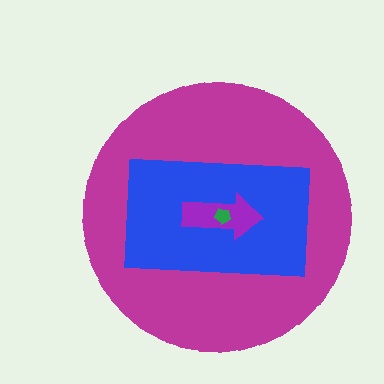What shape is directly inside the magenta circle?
The blue rectangle.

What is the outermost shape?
The magenta circle.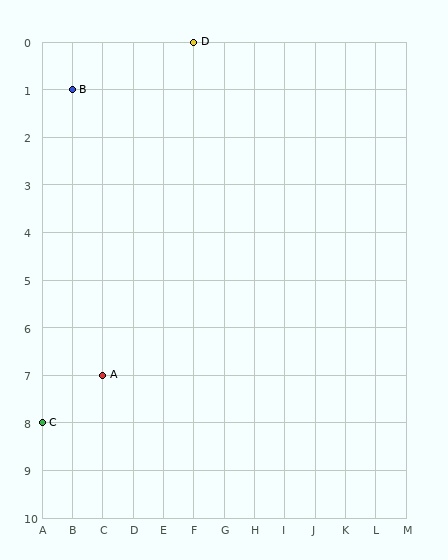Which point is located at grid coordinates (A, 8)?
Point C is at (A, 8).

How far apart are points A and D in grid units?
Points A and D are 3 columns and 7 rows apart (about 7.6 grid units diagonally).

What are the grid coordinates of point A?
Point A is at grid coordinates (C, 7).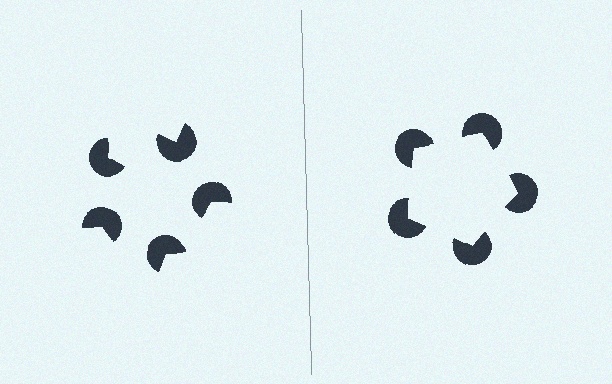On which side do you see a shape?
An illusory pentagon appears on the right side. On the left side the wedge cuts are rotated, so no coherent shape forms.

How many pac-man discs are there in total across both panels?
10 — 5 on each side.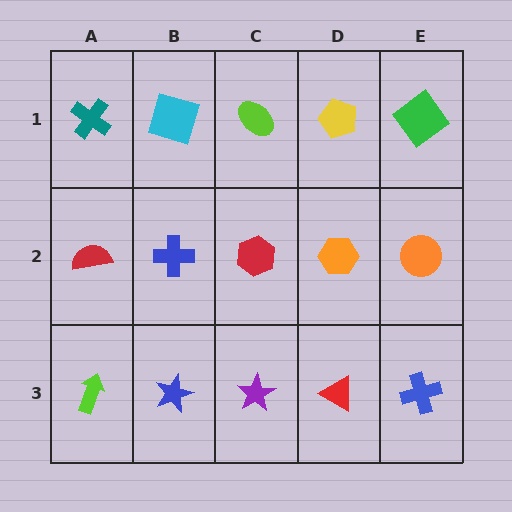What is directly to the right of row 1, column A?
A cyan square.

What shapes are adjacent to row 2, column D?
A yellow pentagon (row 1, column D), a red triangle (row 3, column D), a red hexagon (row 2, column C), an orange circle (row 2, column E).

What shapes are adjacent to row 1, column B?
A blue cross (row 2, column B), a teal cross (row 1, column A), a lime ellipse (row 1, column C).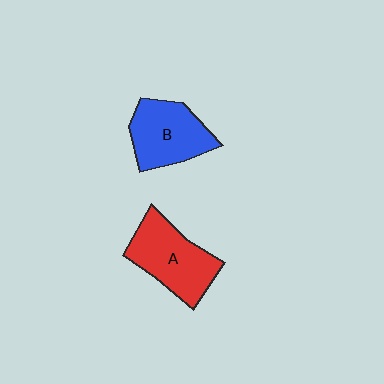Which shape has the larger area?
Shape A (red).